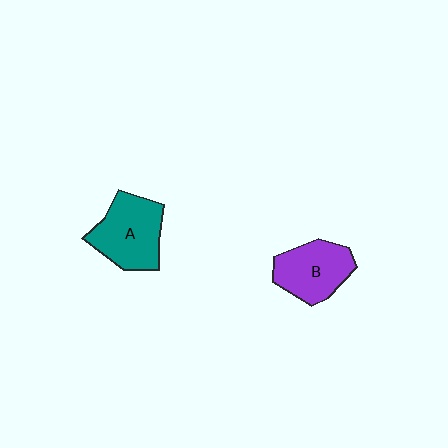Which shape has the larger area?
Shape A (teal).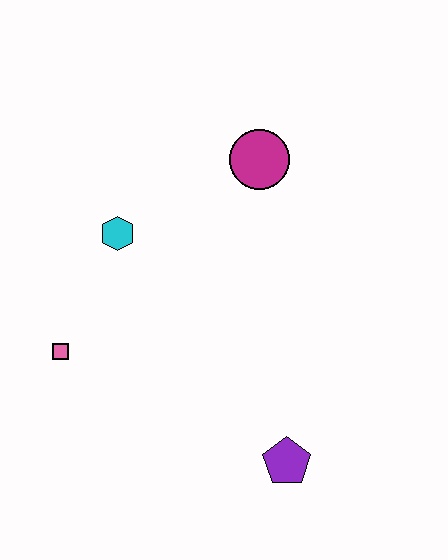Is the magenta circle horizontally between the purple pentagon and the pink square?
Yes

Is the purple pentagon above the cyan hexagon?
No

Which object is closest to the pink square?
The cyan hexagon is closest to the pink square.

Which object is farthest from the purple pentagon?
The magenta circle is farthest from the purple pentagon.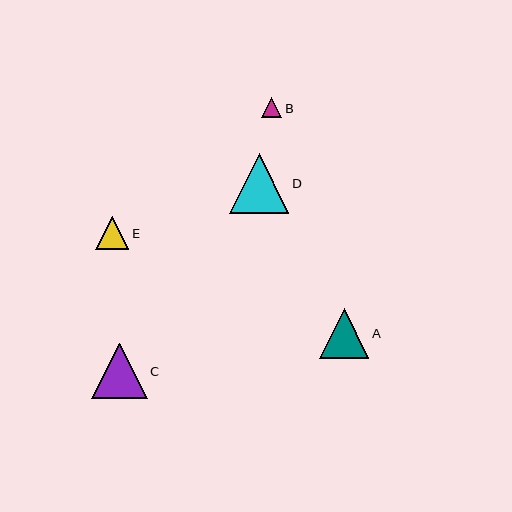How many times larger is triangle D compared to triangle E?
Triangle D is approximately 1.8 times the size of triangle E.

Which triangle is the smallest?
Triangle B is the smallest with a size of approximately 20 pixels.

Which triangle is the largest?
Triangle D is the largest with a size of approximately 60 pixels.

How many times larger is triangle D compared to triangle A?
Triangle D is approximately 1.2 times the size of triangle A.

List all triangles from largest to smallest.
From largest to smallest: D, C, A, E, B.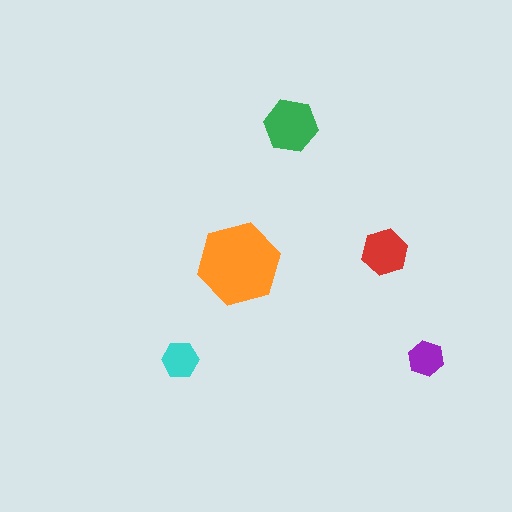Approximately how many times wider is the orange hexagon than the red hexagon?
About 2 times wider.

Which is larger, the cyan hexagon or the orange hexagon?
The orange one.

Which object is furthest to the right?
The purple hexagon is rightmost.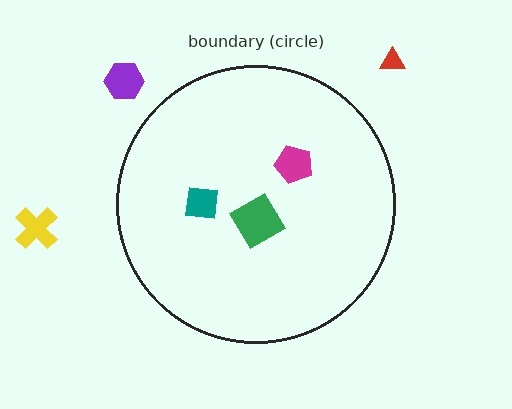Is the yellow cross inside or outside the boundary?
Outside.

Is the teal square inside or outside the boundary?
Inside.